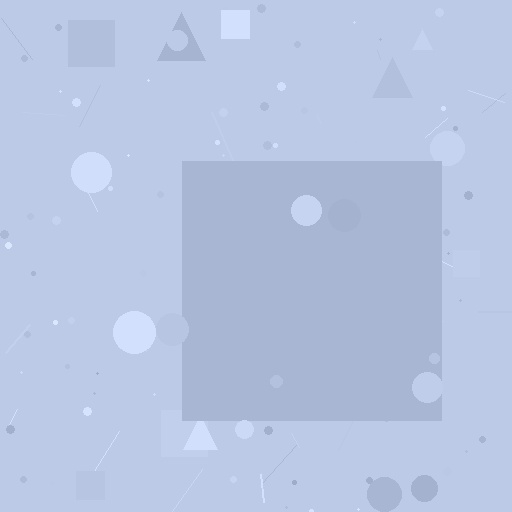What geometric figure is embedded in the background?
A square is embedded in the background.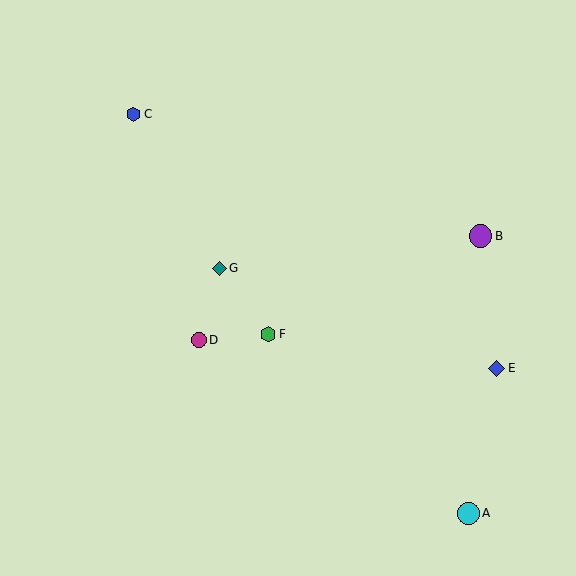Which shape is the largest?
The purple circle (labeled B) is the largest.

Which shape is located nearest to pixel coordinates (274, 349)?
The green hexagon (labeled F) at (268, 334) is nearest to that location.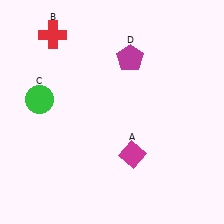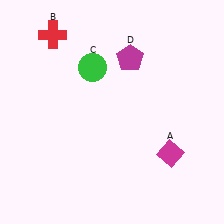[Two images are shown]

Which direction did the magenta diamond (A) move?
The magenta diamond (A) moved right.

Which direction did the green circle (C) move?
The green circle (C) moved right.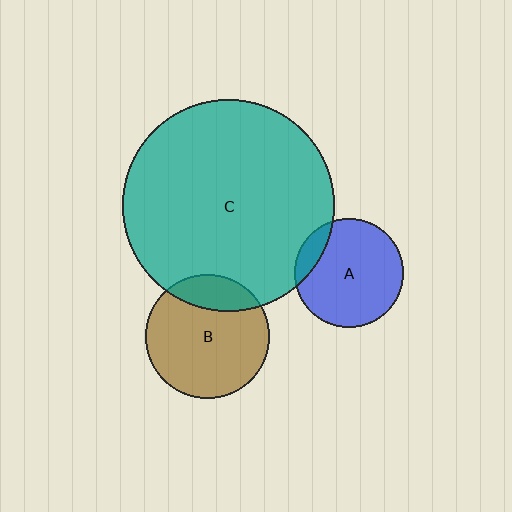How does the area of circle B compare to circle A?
Approximately 1.3 times.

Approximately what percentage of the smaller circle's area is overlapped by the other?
Approximately 20%.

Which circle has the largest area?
Circle C (teal).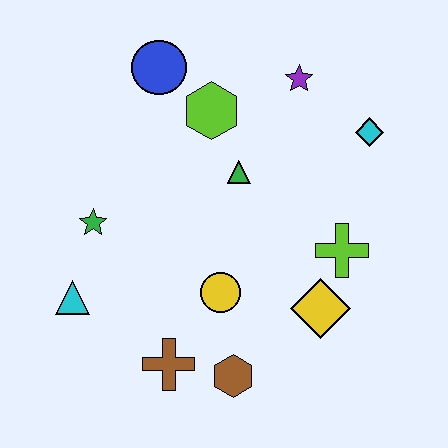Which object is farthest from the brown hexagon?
The blue circle is farthest from the brown hexagon.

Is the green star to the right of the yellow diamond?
No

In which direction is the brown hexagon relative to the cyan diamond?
The brown hexagon is below the cyan diamond.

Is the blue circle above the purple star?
Yes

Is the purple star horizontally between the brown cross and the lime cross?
Yes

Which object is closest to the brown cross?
The brown hexagon is closest to the brown cross.